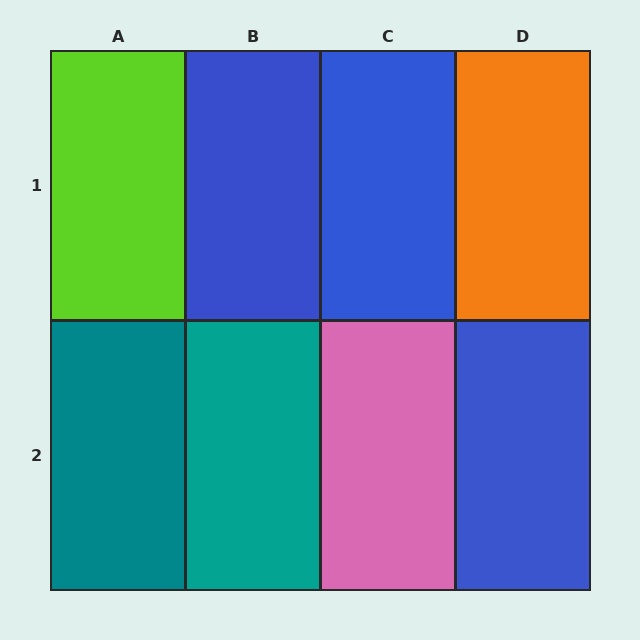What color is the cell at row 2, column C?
Pink.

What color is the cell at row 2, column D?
Blue.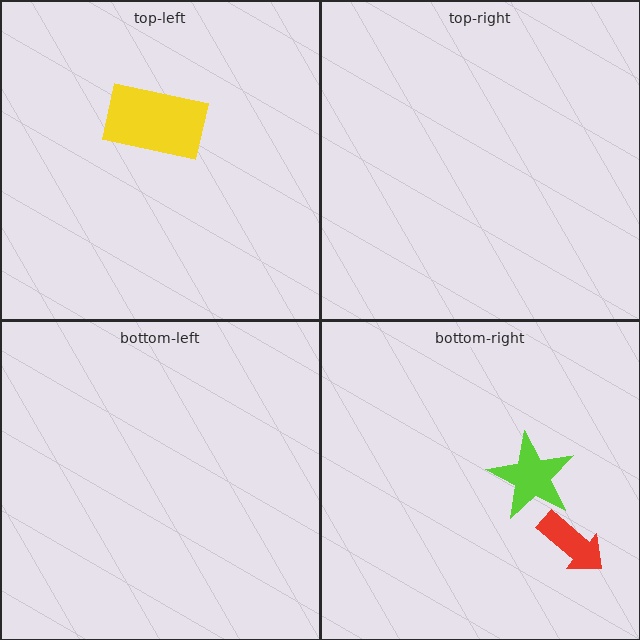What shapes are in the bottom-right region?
The lime star, the red arrow.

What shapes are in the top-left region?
The yellow rectangle.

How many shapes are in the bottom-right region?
2.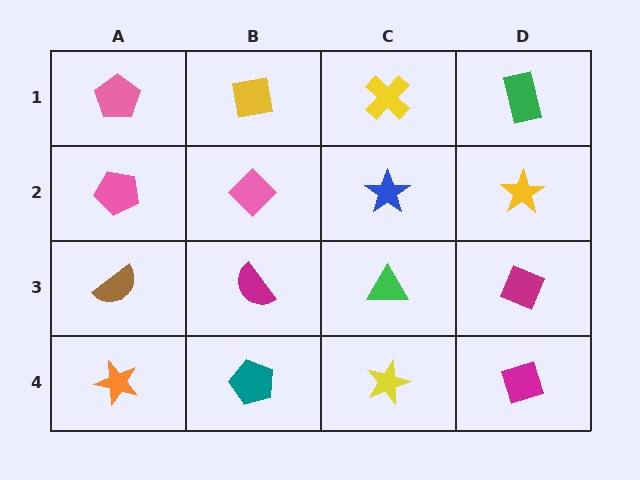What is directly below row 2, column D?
A magenta diamond.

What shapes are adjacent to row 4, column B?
A magenta semicircle (row 3, column B), an orange star (row 4, column A), a yellow star (row 4, column C).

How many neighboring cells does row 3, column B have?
4.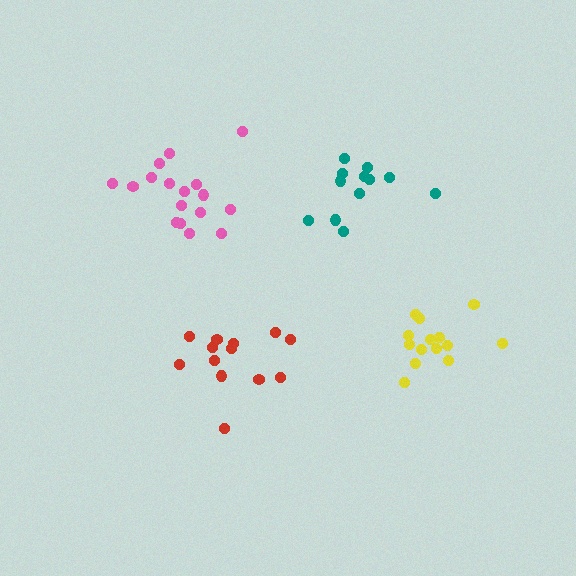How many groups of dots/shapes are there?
There are 4 groups.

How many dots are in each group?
Group 1: 17 dots, Group 2: 13 dots, Group 3: 14 dots, Group 4: 12 dots (56 total).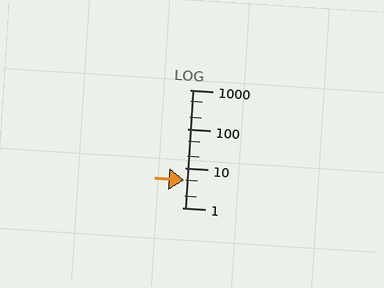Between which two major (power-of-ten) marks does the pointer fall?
The pointer is between 1 and 10.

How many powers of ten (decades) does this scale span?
The scale spans 3 decades, from 1 to 1000.